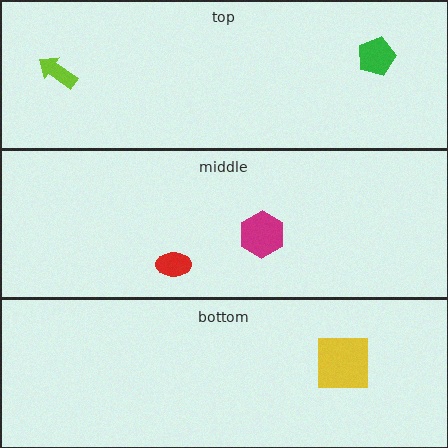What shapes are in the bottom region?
The yellow square.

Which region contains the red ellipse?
The middle region.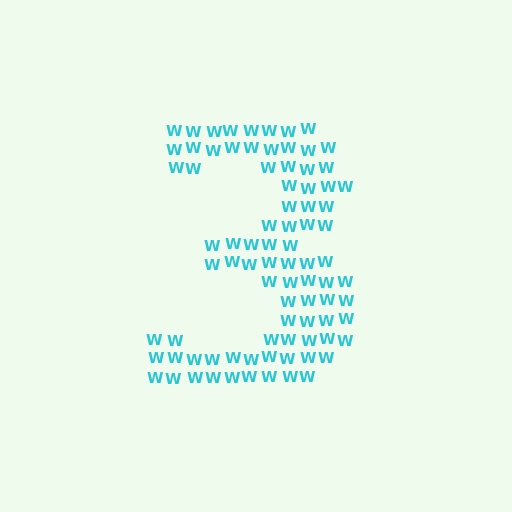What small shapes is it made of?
It is made of small letter W's.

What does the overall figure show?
The overall figure shows the digit 3.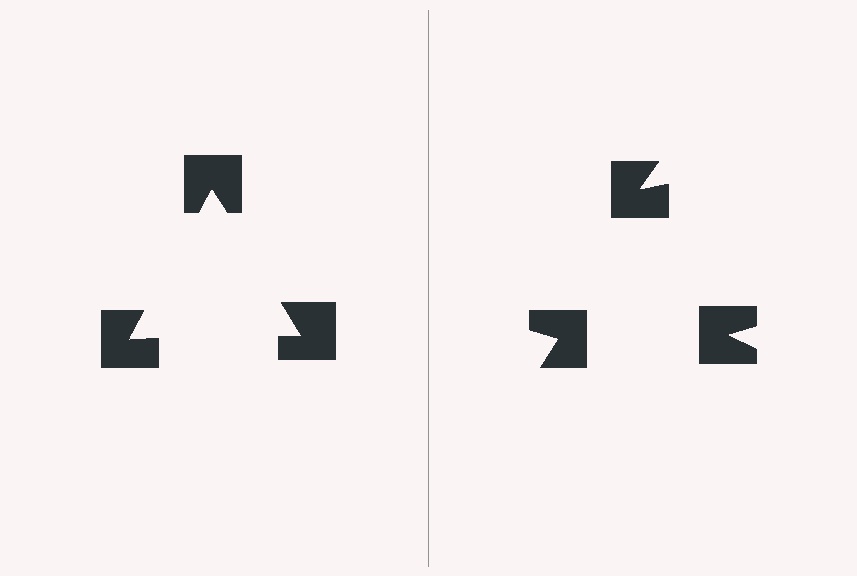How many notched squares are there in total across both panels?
6 — 3 on each side.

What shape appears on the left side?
An illusory triangle.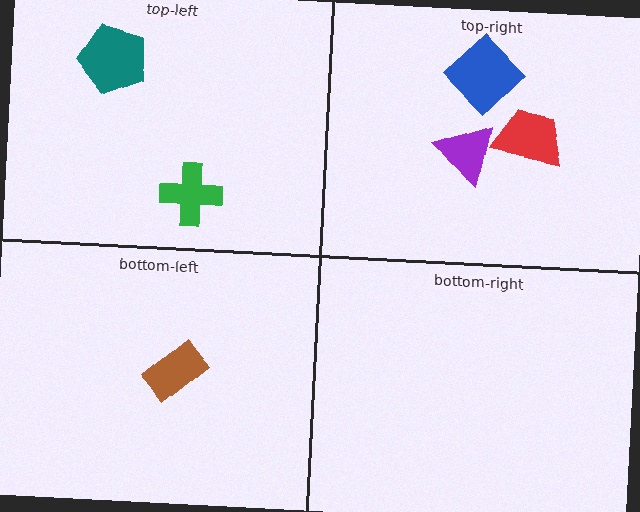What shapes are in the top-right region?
The blue diamond, the red trapezoid, the purple triangle.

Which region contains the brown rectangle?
The bottom-left region.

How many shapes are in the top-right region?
3.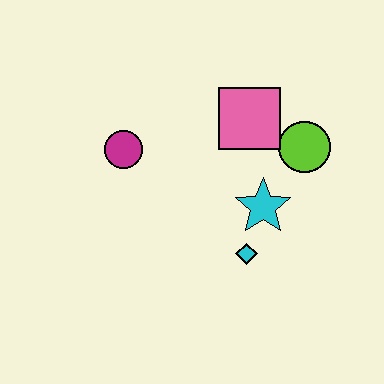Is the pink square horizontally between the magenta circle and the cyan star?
Yes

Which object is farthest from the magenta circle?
The lime circle is farthest from the magenta circle.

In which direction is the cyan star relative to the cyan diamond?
The cyan star is above the cyan diamond.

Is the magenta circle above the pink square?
No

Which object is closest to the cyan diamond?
The cyan star is closest to the cyan diamond.